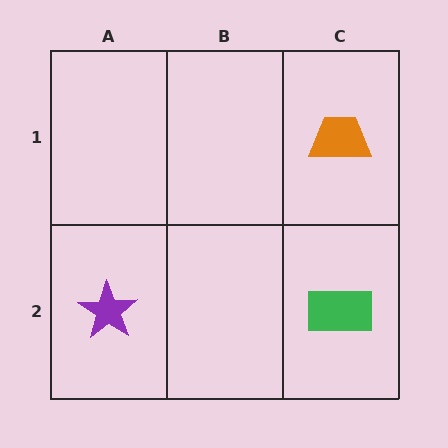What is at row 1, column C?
An orange trapezoid.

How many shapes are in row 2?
2 shapes.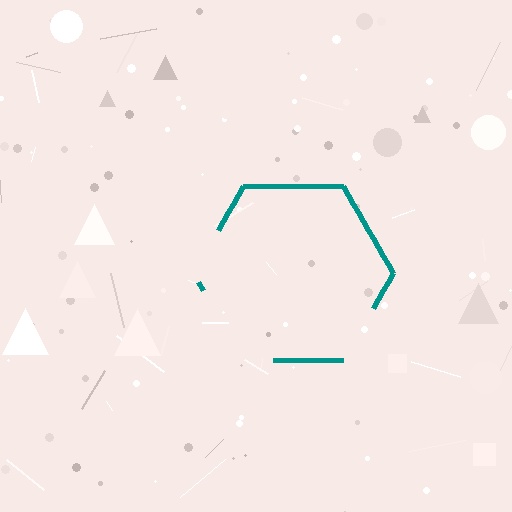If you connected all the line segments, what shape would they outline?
They would outline a hexagon.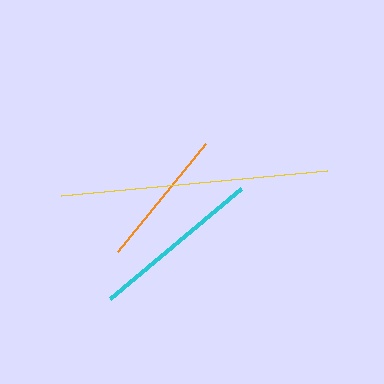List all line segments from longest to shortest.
From longest to shortest: yellow, cyan, orange.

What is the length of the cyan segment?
The cyan segment is approximately 171 pixels long.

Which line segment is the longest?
The yellow line is the longest at approximately 267 pixels.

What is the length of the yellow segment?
The yellow segment is approximately 267 pixels long.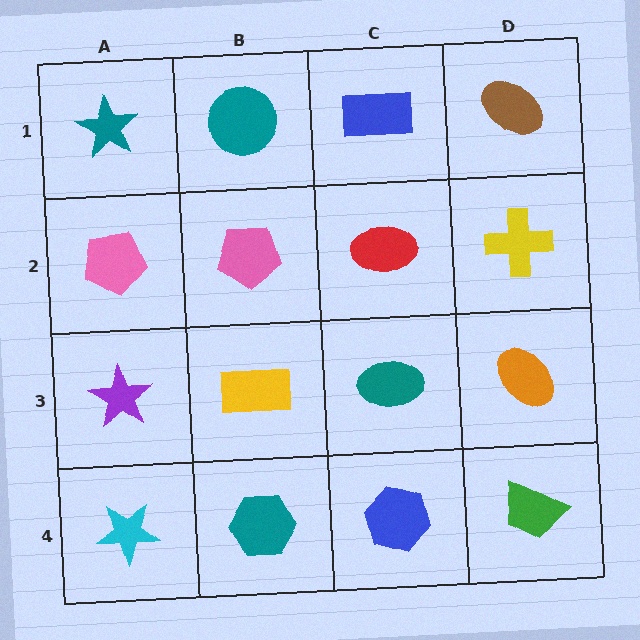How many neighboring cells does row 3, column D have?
3.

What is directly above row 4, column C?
A teal ellipse.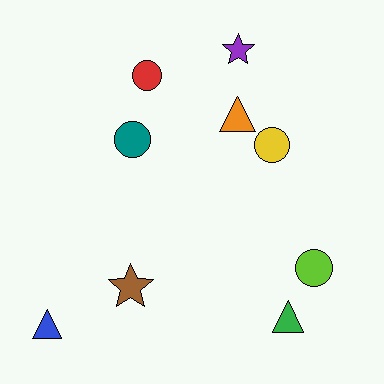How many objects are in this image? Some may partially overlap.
There are 9 objects.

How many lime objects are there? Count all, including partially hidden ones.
There is 1 lime object.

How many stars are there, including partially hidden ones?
There are 2 stars.